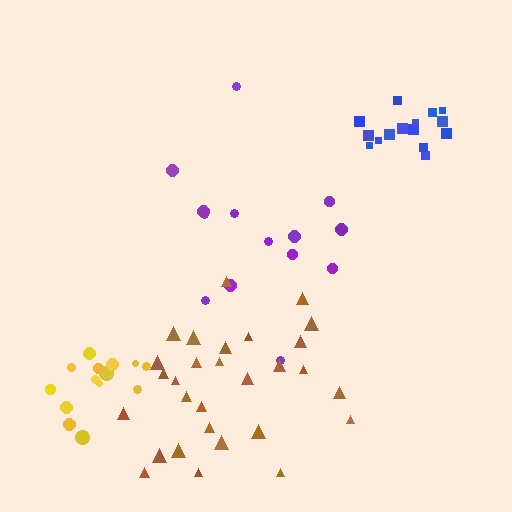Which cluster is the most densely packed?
Blue.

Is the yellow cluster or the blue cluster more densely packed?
Blue.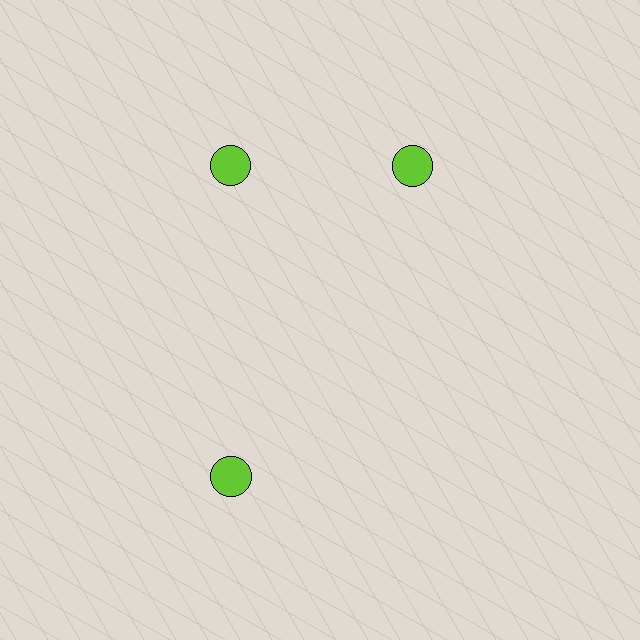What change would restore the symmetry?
The symmetry would be restored by rotating it back into even spacing with its neighbors so that all 3 circles sit at equal angles and equal distance from the center.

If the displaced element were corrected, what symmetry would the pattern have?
It would have 3-fold rotational symmetry — the pattern would map onto itself every 120 degrees.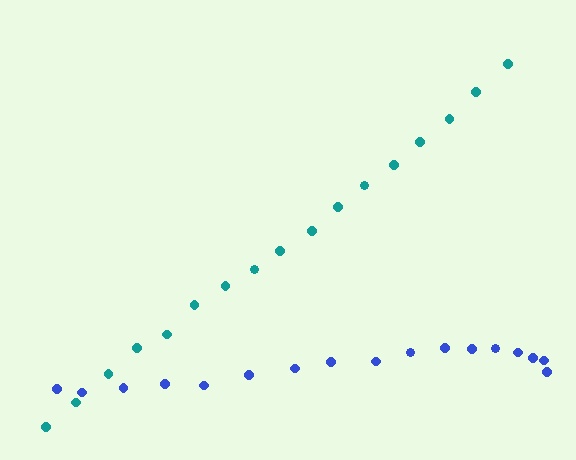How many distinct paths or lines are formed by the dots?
There are 2 distinct paths.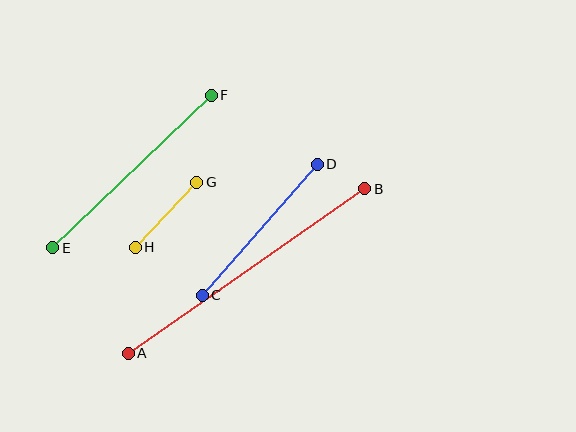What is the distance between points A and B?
The distance is approximately 288 pixels.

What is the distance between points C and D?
The distance is approximately 174 pixels.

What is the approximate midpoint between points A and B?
The midpoint is at approximately (246, 271) pixels.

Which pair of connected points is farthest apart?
Points A and B are farthest apart.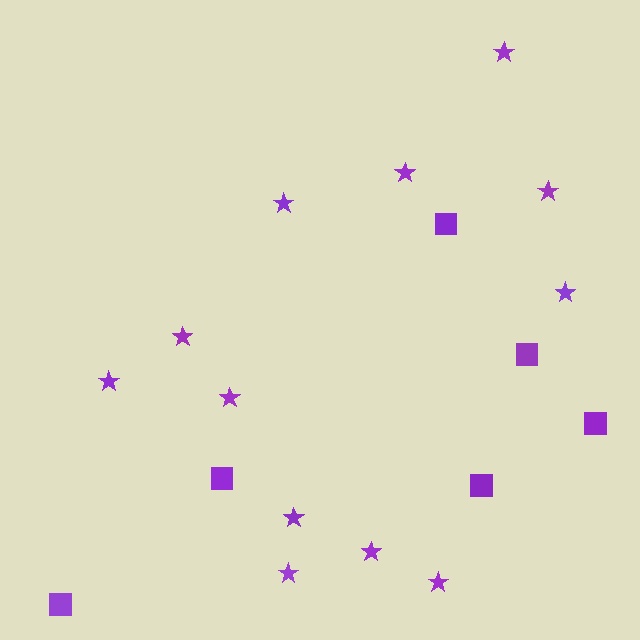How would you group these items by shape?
There are 2 groups: one group of squares (6) and one group of stars (12).